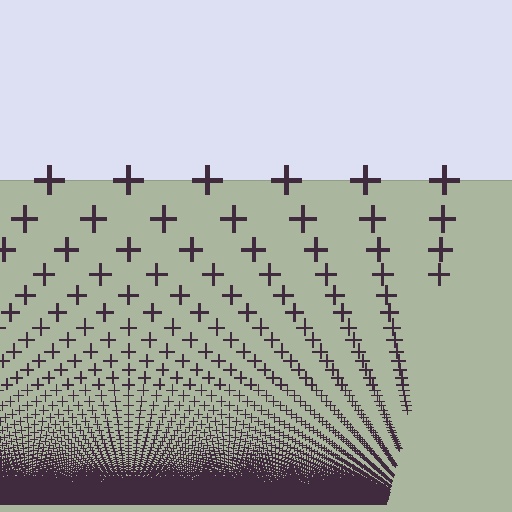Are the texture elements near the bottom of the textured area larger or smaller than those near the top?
Smaller. The gradient is inverted — elements near the bottom are smaller and denser.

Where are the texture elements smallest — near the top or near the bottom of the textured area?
Near the bottom.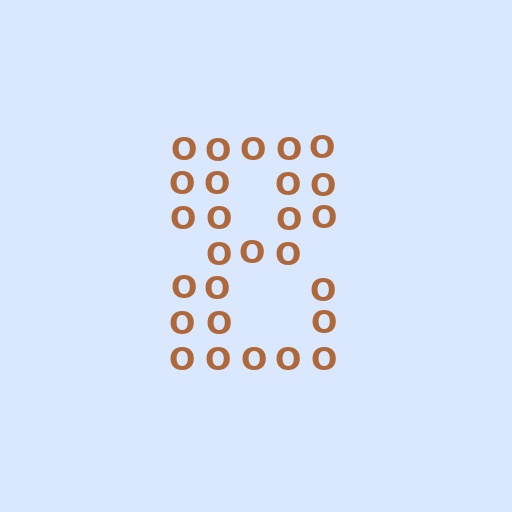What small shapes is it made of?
It is made of small letter O's.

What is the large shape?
The large shape is the digit 8.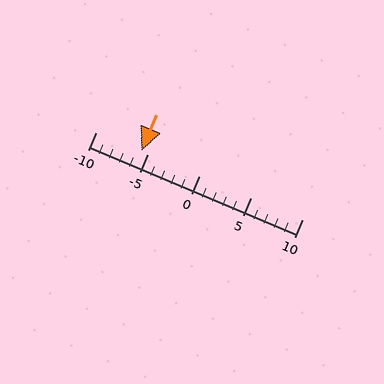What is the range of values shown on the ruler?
The ruler shows values from -10 to 10.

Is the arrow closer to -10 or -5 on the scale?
The arrow is closer to -5.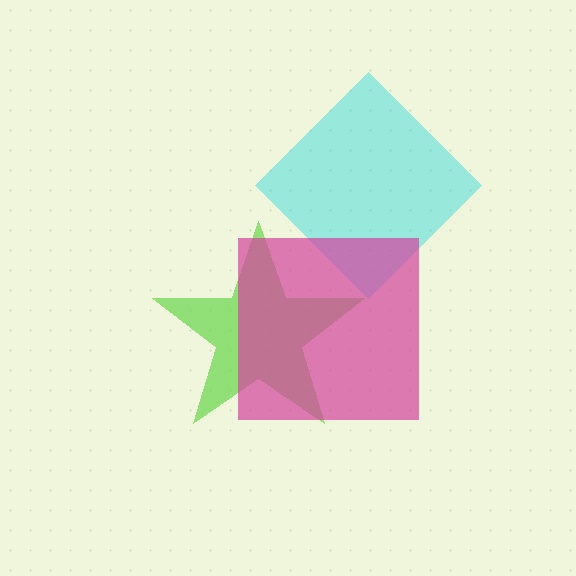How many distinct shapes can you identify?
There are 3 distinct shapes: a cyan diamond, a lime star, a magenta square.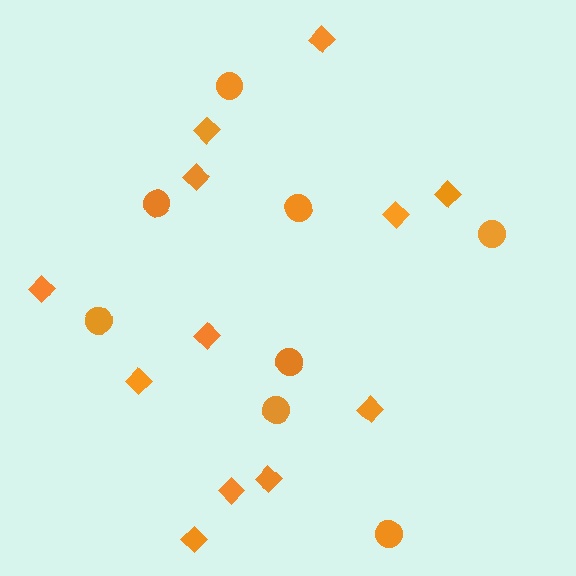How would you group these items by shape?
There are 2 groups: one group of circles (8) and one group of diamonds (12).